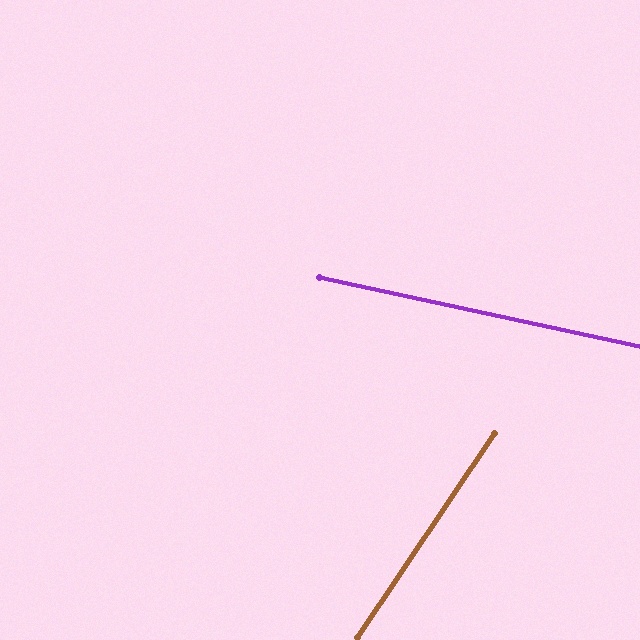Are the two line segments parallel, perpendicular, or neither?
Neither parallel nor perpendicular — they differ by about 68°.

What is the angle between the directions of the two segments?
Approximately 68 degrees.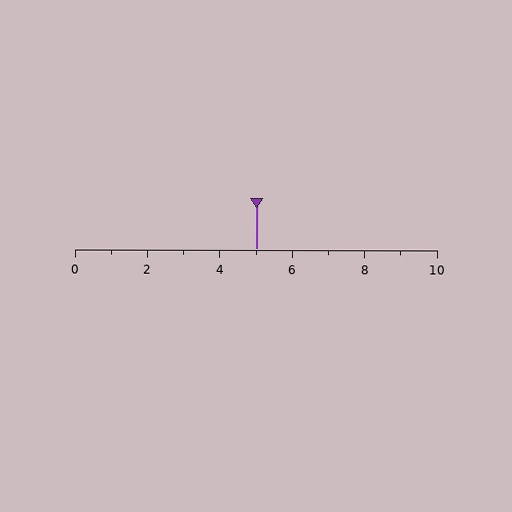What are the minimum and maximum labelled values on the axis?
The axis runs from 0 to 10.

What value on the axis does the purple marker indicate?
The marker indicates approximately 5.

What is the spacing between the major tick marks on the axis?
The major ticks are spaced 2 apart.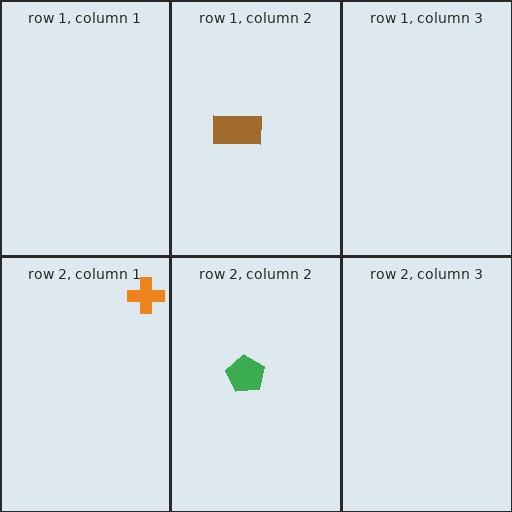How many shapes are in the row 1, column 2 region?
1.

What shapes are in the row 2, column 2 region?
The green pentagon.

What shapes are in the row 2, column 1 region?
The orange cross.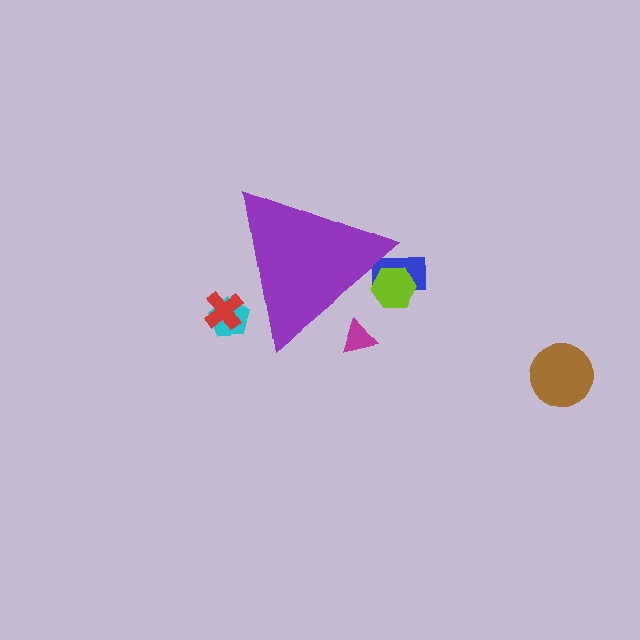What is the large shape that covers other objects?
A purple triangle.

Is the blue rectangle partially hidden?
Yes, the blue rectangle is partially hidden behind the purple triangle.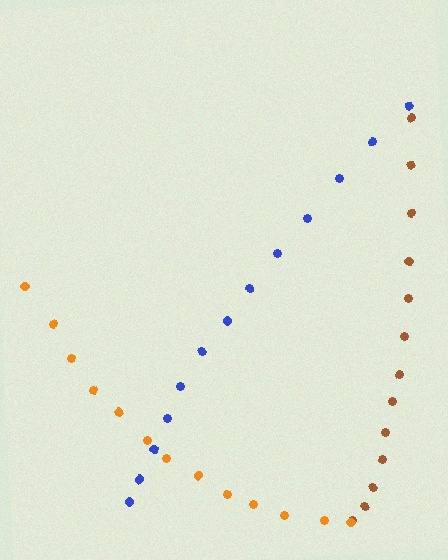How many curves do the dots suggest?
There are 3 distinct paths.